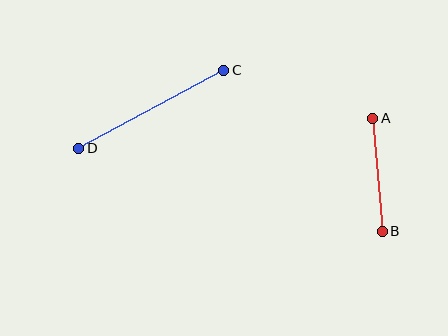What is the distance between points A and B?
The distance is approximately 114 pixels.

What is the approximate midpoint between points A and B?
The midpoint is at approximately (377, 175) pixels.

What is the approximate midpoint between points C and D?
The midpoint is at approximately (151, 109) pixels.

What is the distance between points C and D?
The distance is approximately 165 pixels.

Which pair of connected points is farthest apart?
Points C and D are farthest apart.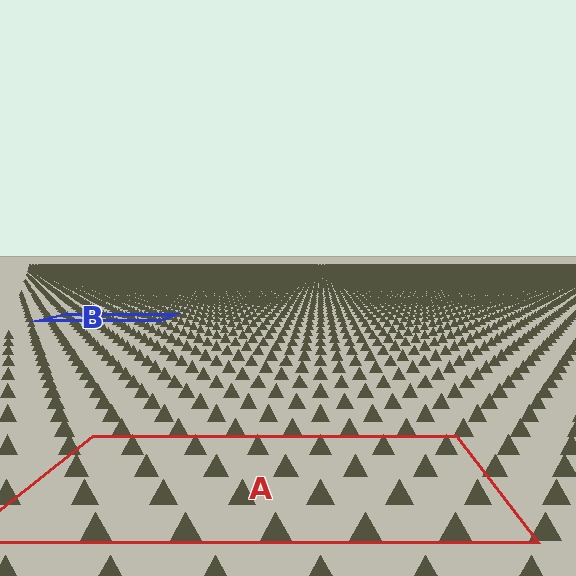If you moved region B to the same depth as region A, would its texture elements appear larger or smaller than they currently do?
They would appear larger. At a closer depth, the same texture elements are projected at a bigger on-screen size.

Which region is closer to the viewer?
Region A is closer. The texture elements there are larger and more spread out.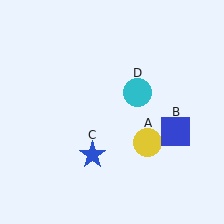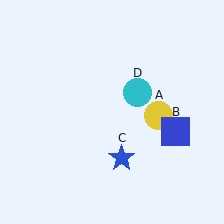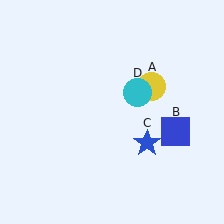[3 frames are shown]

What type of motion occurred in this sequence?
The yellow circle (object A), blue star (object C) rotated counterclockwise around the center of the scene.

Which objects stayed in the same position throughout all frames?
Blue square (object B) and cyan circle (object D) remained stationary.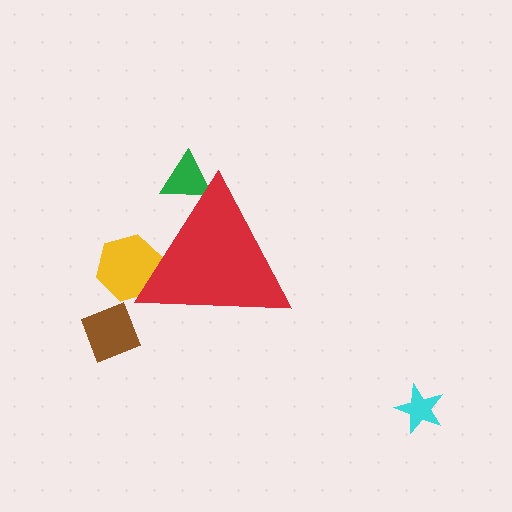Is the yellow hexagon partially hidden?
Yes, the yellow hexagon is partially hidden behind the red triangle.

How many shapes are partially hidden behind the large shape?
2 shapes are partially hidden.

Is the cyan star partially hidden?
No, the cyan star is fully visible.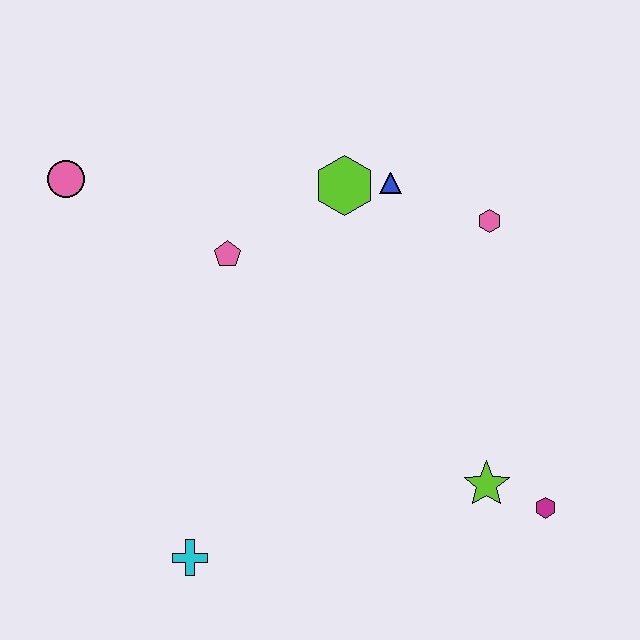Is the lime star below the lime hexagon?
Yes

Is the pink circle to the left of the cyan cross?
Yes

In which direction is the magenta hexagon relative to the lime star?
The magenta hexagon is to the right of the lime star.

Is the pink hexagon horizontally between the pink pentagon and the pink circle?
No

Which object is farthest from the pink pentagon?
The magenta hexagon is farthest from the pink pentagon.